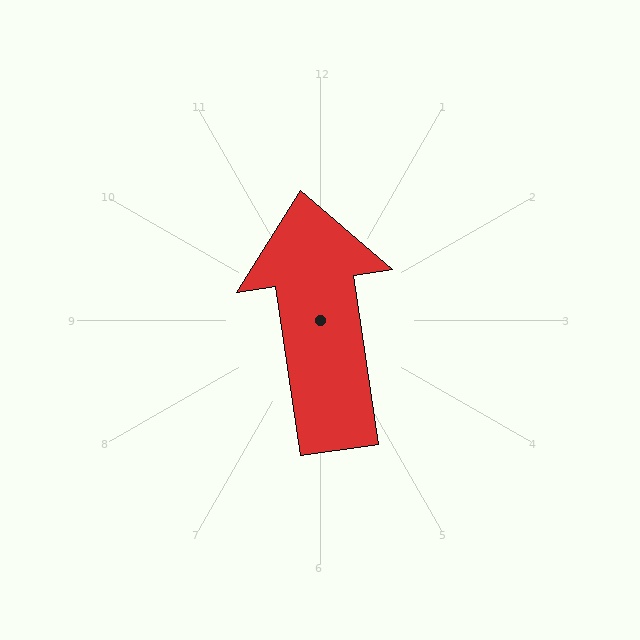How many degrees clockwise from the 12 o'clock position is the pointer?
Approximately 351 degrees.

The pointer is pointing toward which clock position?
Roughly 12 o'clock.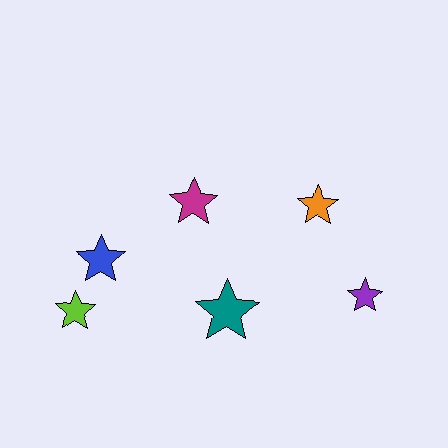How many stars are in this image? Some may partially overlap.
There are 6 stars.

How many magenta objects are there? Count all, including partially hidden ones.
There is 1 magenta object.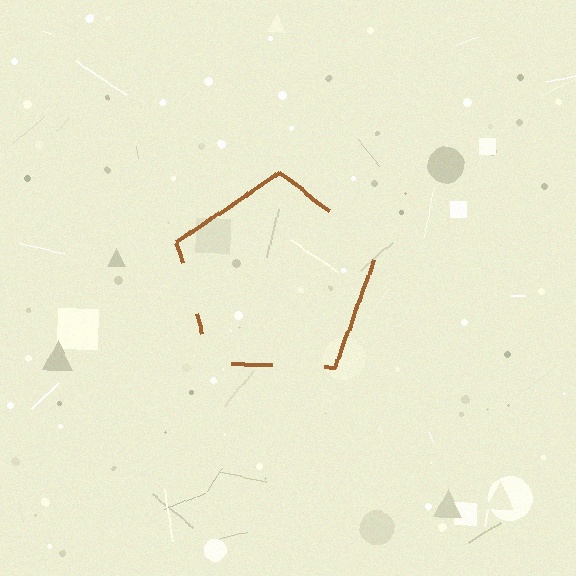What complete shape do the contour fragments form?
The contour fragments form a pentagon.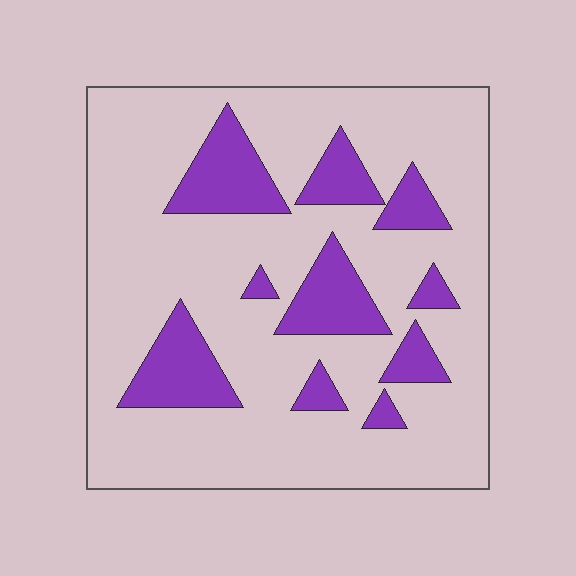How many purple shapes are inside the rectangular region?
10.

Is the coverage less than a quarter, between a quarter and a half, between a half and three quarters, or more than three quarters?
Less than a quarter.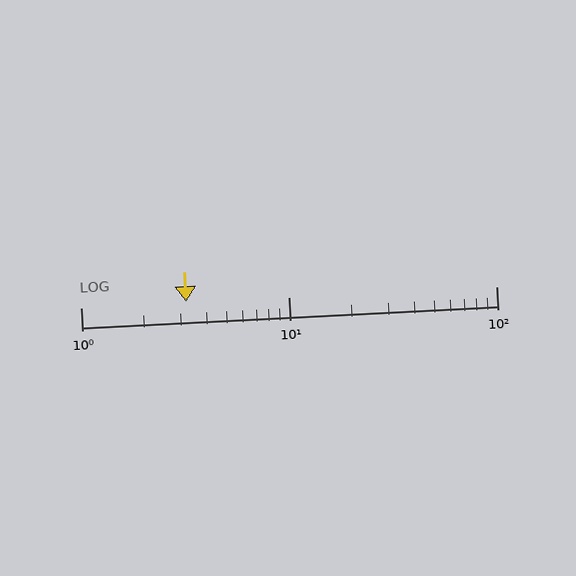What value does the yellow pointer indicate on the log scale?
The pointer indicates approximately 3.2.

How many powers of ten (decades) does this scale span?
The scale spans 2 decades, from 1 to 100.